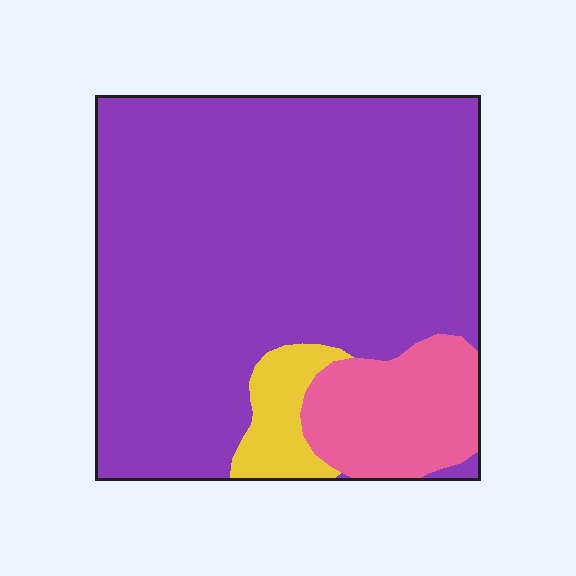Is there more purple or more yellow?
Purple.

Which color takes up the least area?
Yellow, at roughly 5%.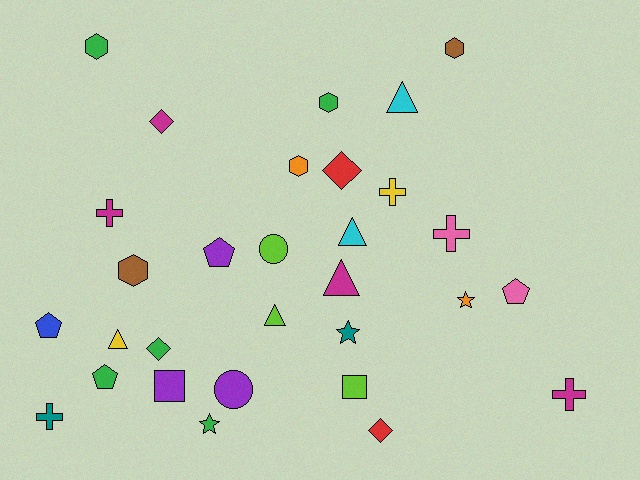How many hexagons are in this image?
There are 5 hexagons.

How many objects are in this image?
There are 30 objects.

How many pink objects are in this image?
There are 2 pink objects.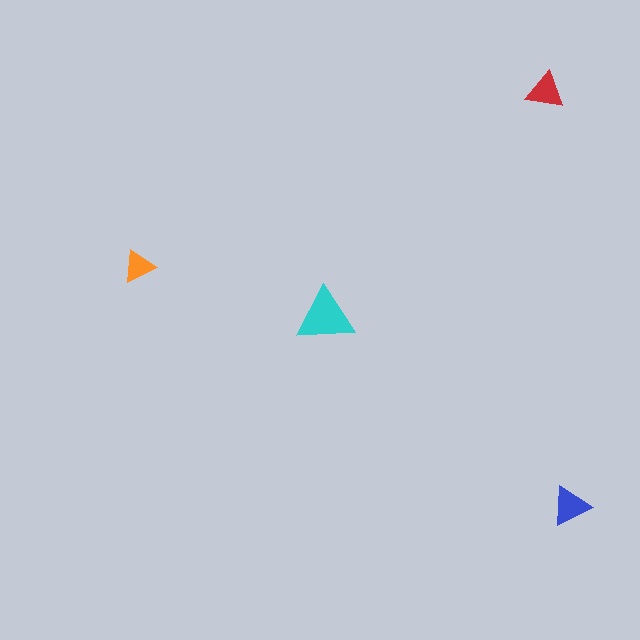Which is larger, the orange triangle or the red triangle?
The red one.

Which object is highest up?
The red triangle is topmost.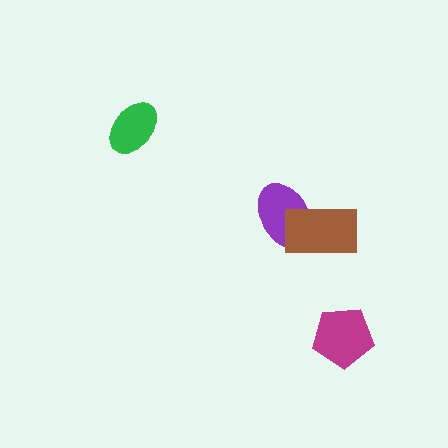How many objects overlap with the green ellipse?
0 objects overlap with the green ellipse.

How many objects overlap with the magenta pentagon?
0 objects overlap with the magenta pentagon.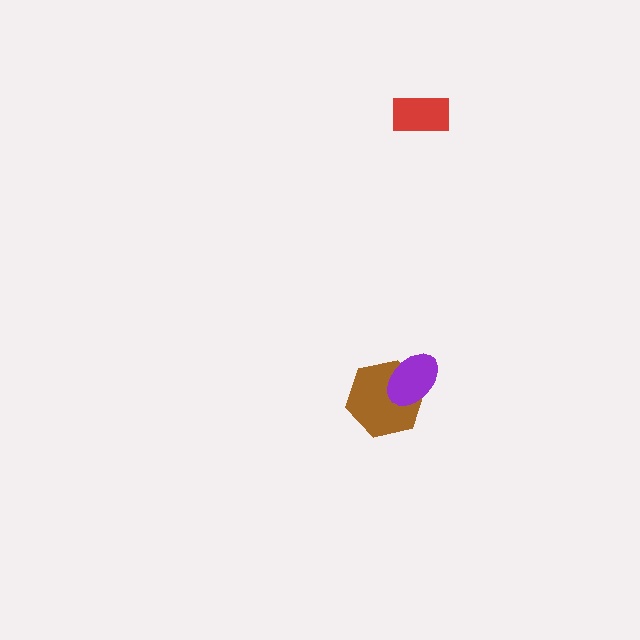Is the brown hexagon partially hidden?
Yes, it is partially covered by another shape.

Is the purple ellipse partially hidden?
No, no other shape covers it.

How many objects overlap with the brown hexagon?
1 object overlaps with the brown hexagon.